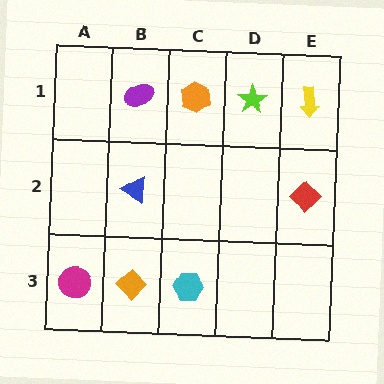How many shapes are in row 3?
3 shapes.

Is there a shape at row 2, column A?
No, that cell is empty.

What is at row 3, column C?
A cyan hexagon.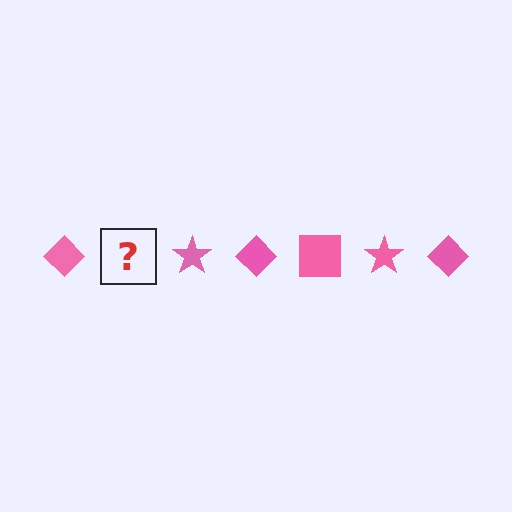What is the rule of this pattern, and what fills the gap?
The rule is that the pattern cycles through diamond, square, star shapes in pink. The gap should be filled with a pink square.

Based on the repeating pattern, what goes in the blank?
The blank should be a pink square.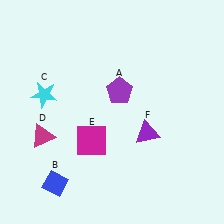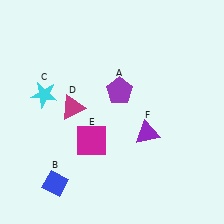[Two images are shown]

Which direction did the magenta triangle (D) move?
The magenta triangle (D) moved right.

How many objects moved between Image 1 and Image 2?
1 object moved between the two images.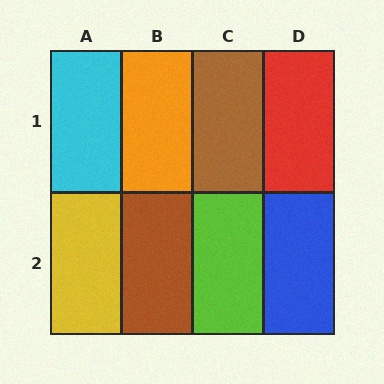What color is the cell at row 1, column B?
Orange.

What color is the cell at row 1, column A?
Cyan.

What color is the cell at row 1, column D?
Red.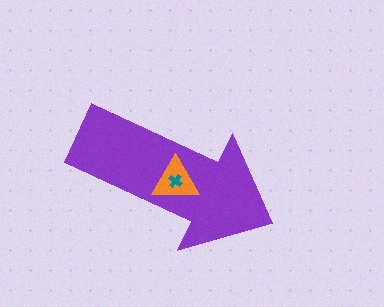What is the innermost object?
The teal cross.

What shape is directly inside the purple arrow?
The orange triangle.